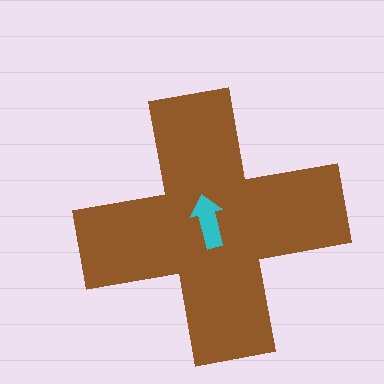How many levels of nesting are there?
2.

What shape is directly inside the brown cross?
The cyan arrow.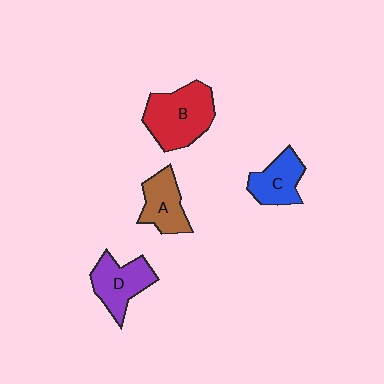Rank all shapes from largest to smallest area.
From largest to smallest: B (red), D (purple), A (brown), C (blue).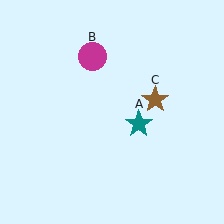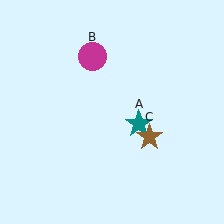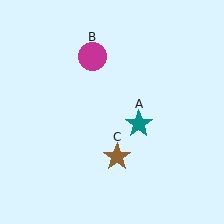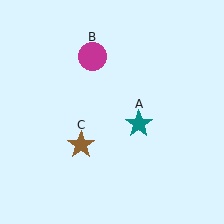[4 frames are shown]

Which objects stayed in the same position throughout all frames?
Teal star (object A) and magenta circle (object B) remained stationary.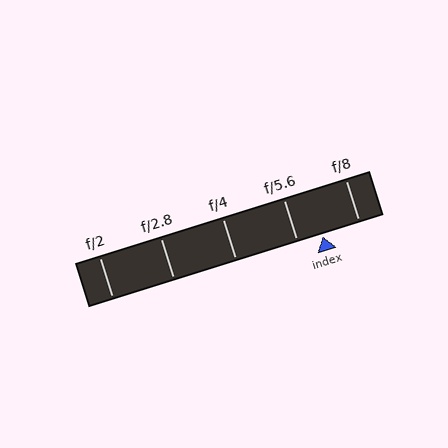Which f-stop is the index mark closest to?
The index mark is closest to f/5.6.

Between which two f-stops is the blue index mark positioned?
The index mark is between f/5.6 and f/8.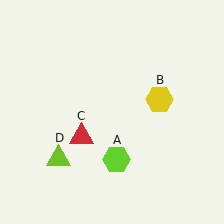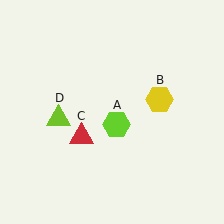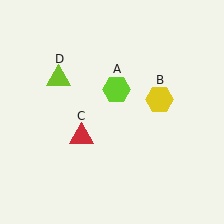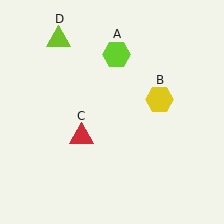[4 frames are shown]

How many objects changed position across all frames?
2 objects changed position: lime hexagon (object A), lime triangle (object D).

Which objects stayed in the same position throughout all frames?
Yellow hexagon (object B) and red triangle (object C) remained stationary.